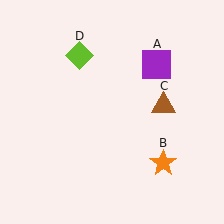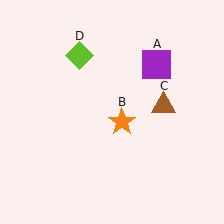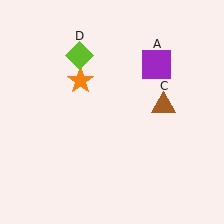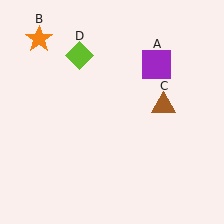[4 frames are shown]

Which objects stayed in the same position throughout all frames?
Purple square (object A) and brown triangle (object C) and lime diamond (object D) remained stationary.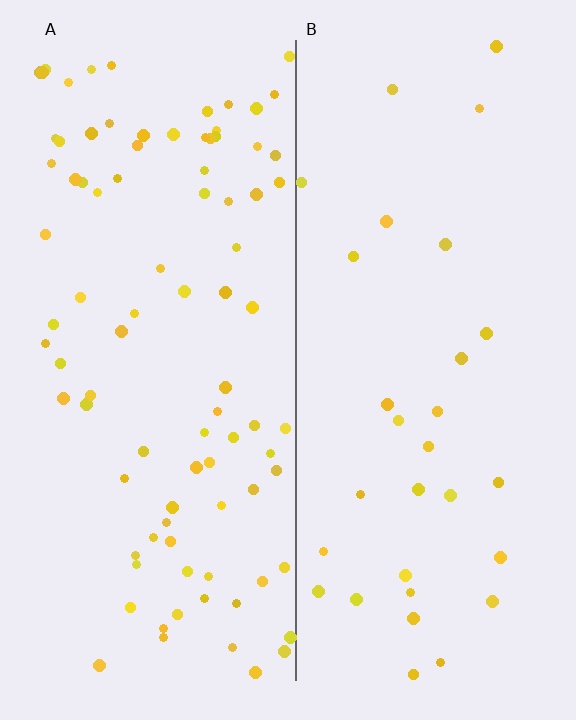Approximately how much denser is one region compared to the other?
Approximately 2.9× — region A over region B.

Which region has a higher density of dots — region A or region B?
A (the left).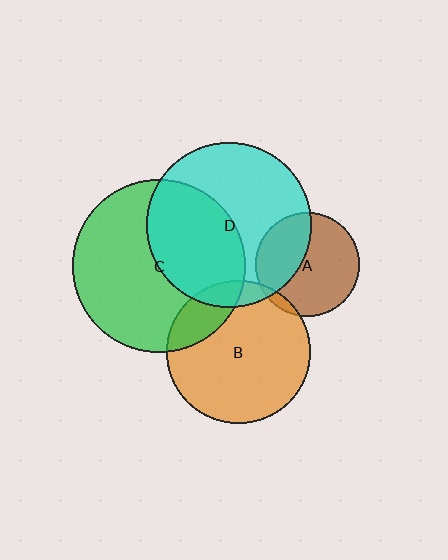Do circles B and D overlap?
Yes.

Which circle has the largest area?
Circle C (green).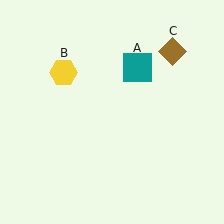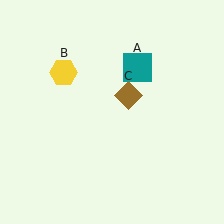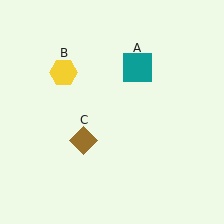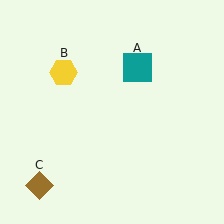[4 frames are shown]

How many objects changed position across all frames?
1 object changed position: brown diamond (object C).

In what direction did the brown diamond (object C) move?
The brown diamond (object C) moved down and to the left.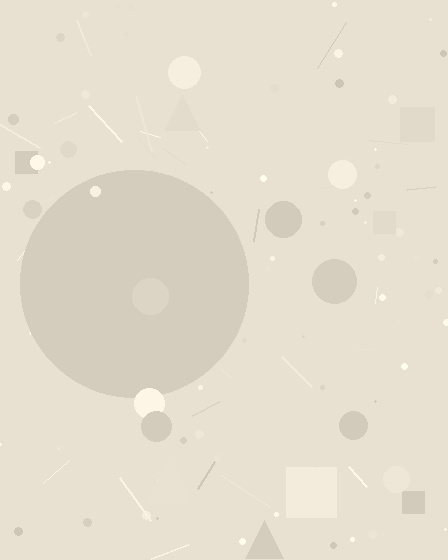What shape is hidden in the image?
A circle is hidden in the image.